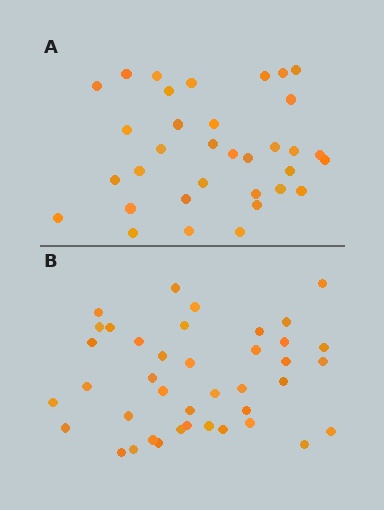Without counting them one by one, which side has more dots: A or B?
Region B (the bottom region) has more dots.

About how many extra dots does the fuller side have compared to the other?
Region B has about 6 more dots than region A.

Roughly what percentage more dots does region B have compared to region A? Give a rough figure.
About 20% more.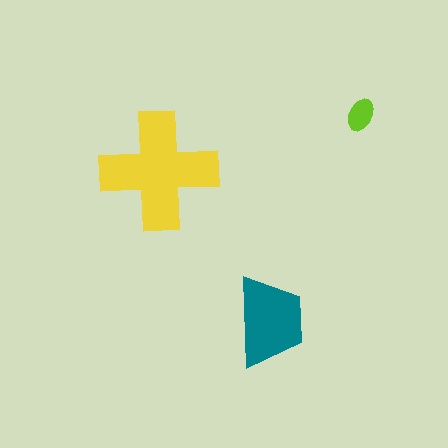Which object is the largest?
The yellow cross.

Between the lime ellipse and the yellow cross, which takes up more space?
The yellow cross.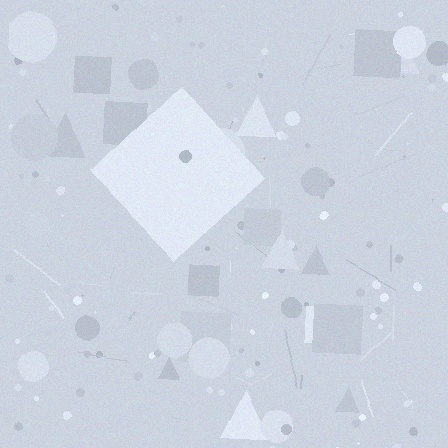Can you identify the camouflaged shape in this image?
The camouflaged shape is a diamond.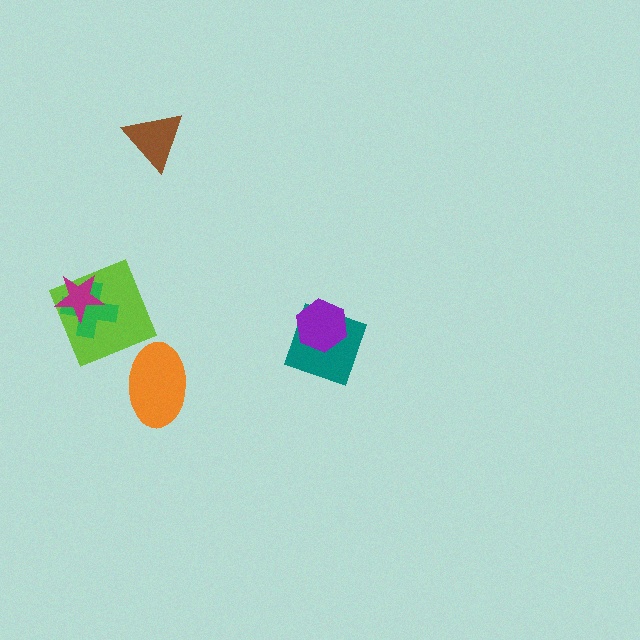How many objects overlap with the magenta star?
2 objects overlap with the magenta star.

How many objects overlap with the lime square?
2 objects overlap with the lime square.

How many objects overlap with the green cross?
2 objects overlap with the green cross.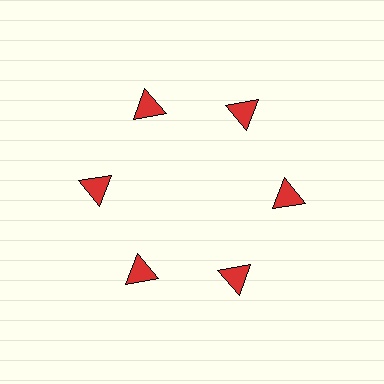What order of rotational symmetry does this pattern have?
This pattern has 6-fold rotational symmetry.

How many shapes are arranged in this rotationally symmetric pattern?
There are 6 shapes, arranged in 6 groups of 1.